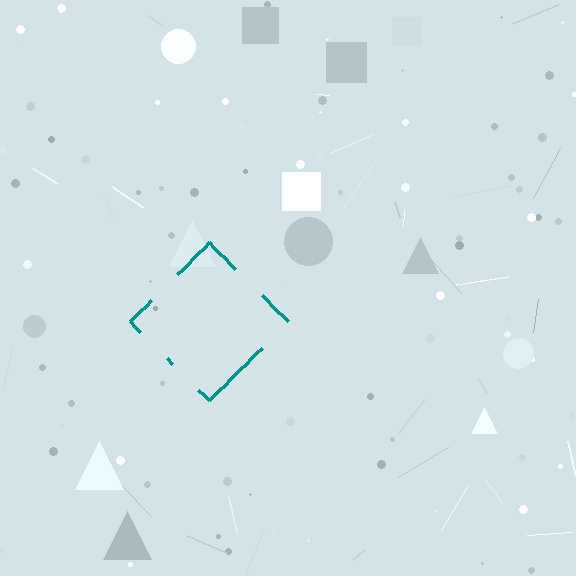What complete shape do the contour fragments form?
The contour fragments form a diamond.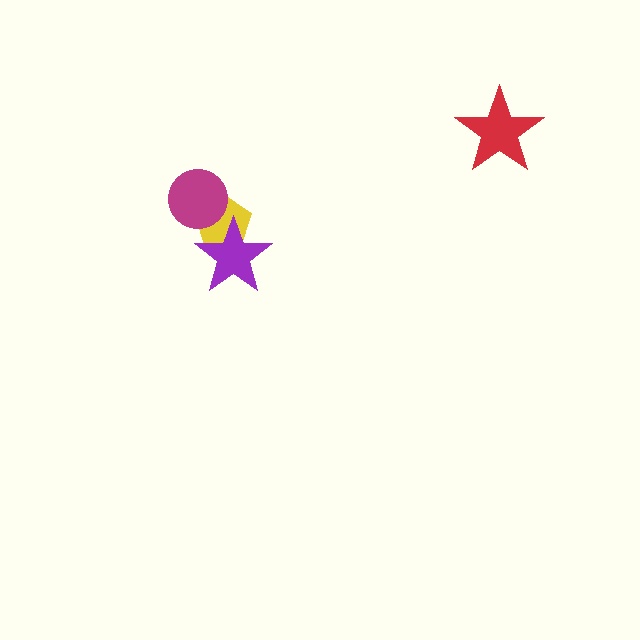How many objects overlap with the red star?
0 objects overlap with the red star.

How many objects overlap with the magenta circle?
1 object overlaps with the magenta circle.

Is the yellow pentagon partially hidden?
Yes, it is partially covered by another shape.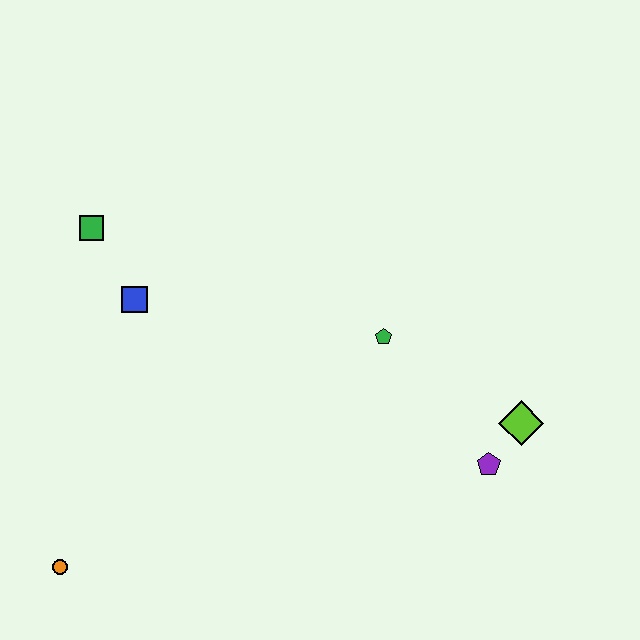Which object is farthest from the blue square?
The lime diamond is farthest from the blue square.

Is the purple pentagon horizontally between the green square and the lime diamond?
Yes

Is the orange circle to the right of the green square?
No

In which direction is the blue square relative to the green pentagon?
The blue square is to the left of the green pentagon.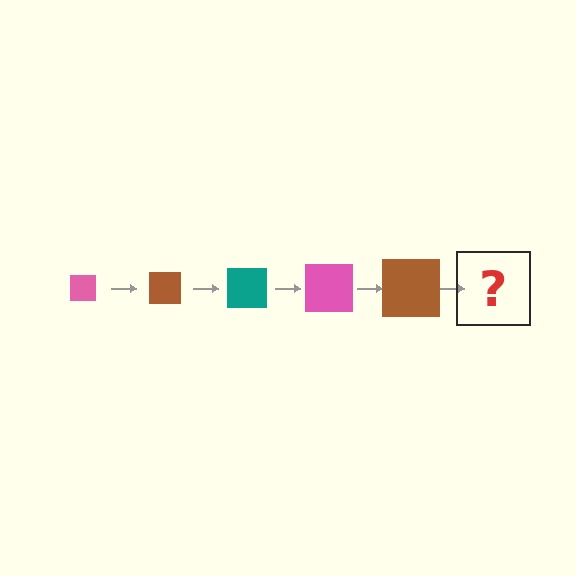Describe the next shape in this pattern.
It should be a teal square, larger than the previous one.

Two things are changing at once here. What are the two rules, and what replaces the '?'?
The two rules are that the square grows larger each step and the color cycles through pink, brown, and teal. The '?' should be a teal square, larger than the previous one.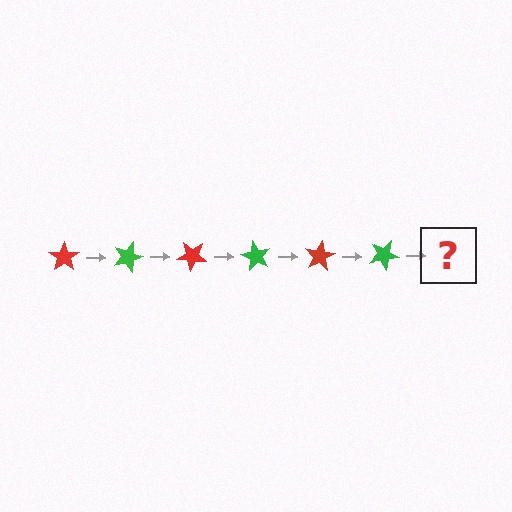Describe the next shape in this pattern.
It should be a red star, rotated 120 degrees from the start.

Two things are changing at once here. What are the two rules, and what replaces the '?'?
The two rules are that it rotates 20 degrees each step and the color cycles through red and green. The '?' should be a red star, rotated 120 degrees from the start.